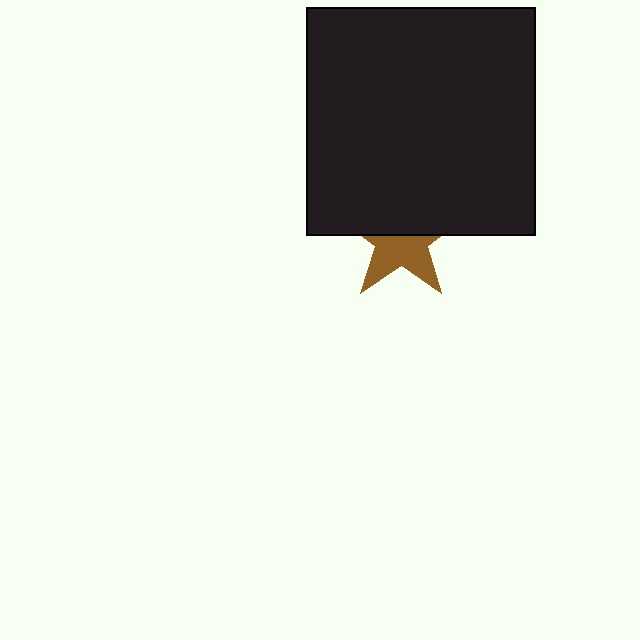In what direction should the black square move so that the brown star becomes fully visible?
The black square should move up. That is the shortest direction to clear the overlap and leave the brown star fully visible.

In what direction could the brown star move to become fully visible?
The brown star could move down. That would shift it out from behind the black square entirely.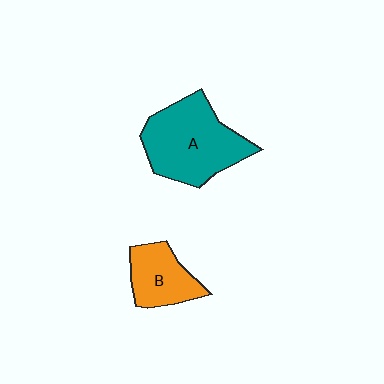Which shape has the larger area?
Shape A (teal).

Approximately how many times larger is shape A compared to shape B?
Approximately 1.9 times.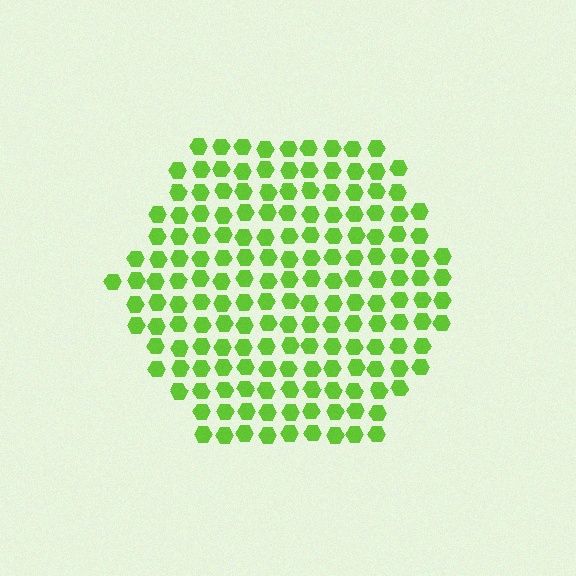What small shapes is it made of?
It is made of small hexagons.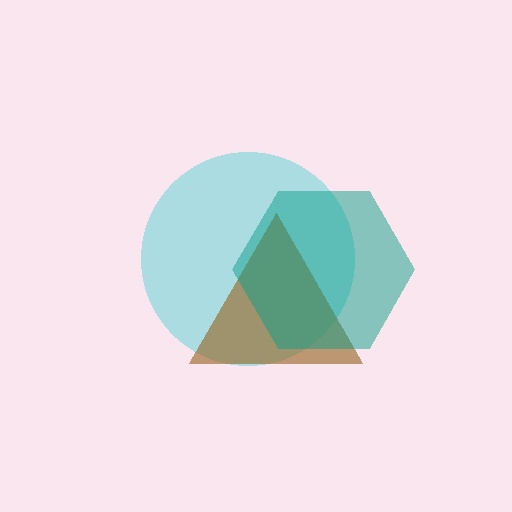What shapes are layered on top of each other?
The layered shapes are: a cyan circle, a brown triangle, a teal hexagon.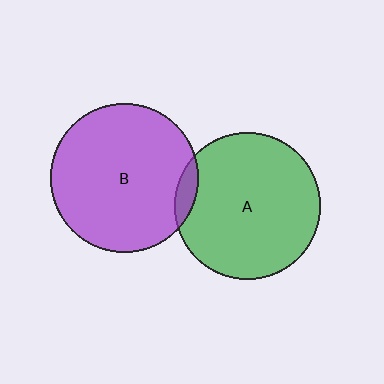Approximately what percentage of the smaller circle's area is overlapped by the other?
Approximately 5%.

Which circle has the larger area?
Circle B (purple).